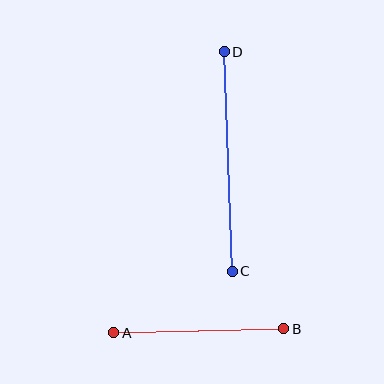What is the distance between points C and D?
The distance is approximately 219 pixels.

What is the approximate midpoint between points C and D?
The midpoint is at approximately (228, 161) pixels.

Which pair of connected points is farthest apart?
Points C and D are farthest apart.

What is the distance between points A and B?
The distance is approximately 170 pixels.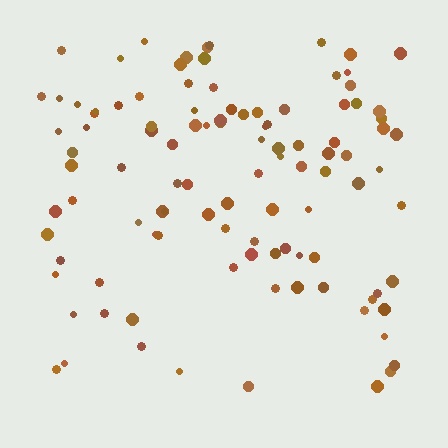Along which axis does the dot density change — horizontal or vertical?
Vertical.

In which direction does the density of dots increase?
From bottom to top, with the top side densest.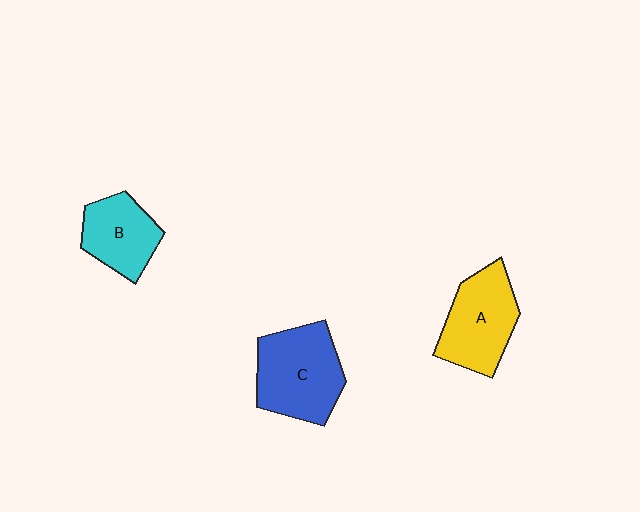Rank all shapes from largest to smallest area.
From largest to smallest: C (blue), A (yellow), B (cyan).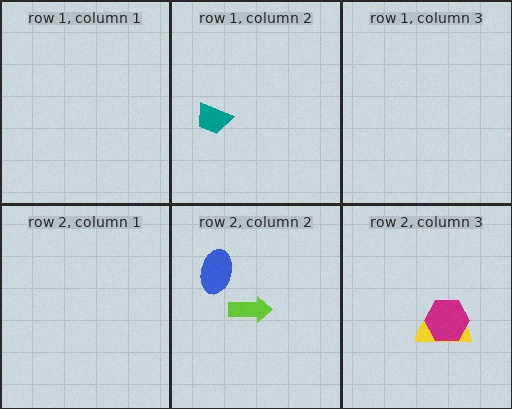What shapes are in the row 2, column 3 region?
The yellow semicircle, the magenta hexagon.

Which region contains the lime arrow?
The row 2, column 2 region.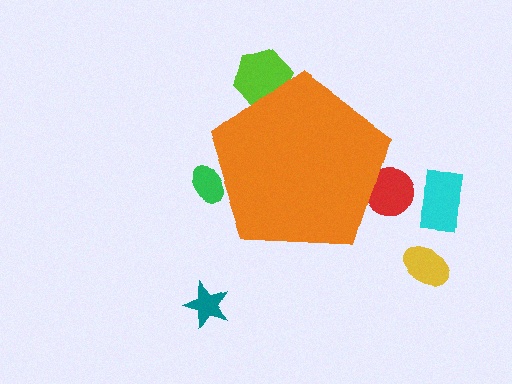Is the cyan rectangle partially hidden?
No, the cyan rectangle is fully visible.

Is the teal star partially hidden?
No, the teal star is fully visible.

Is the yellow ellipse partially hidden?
No, the yellow ellipse is fully visible.